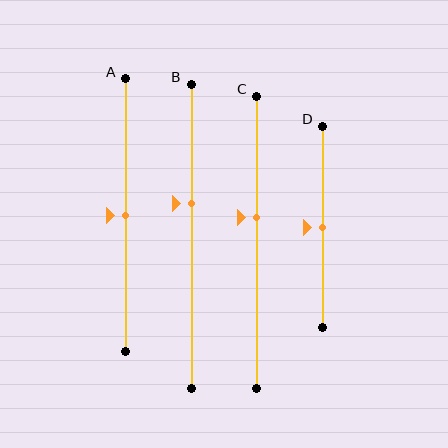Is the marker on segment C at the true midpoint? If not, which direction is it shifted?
No, the marker on segment C is shifted upward by about 9% of the segment length.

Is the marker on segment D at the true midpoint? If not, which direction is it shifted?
Yes, the marker on segment D is at the true midpoint.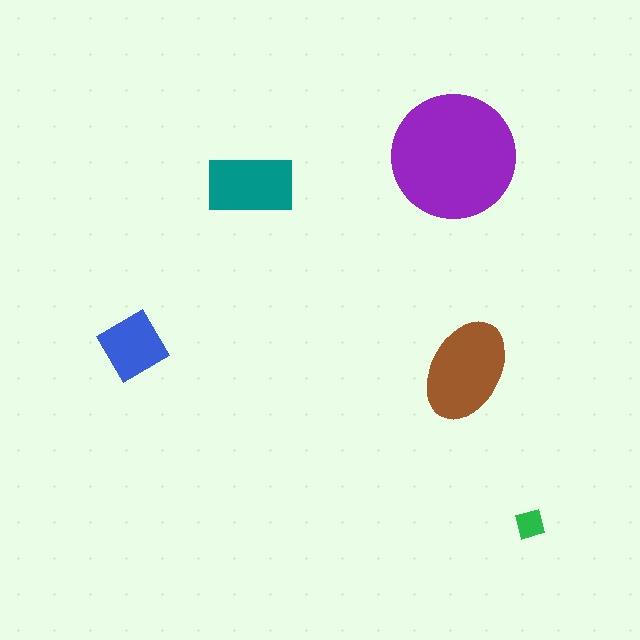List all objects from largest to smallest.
The purple circle, the brown ellipse, the teal rectangle, the blue diamond, the green square.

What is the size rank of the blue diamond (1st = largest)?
4th.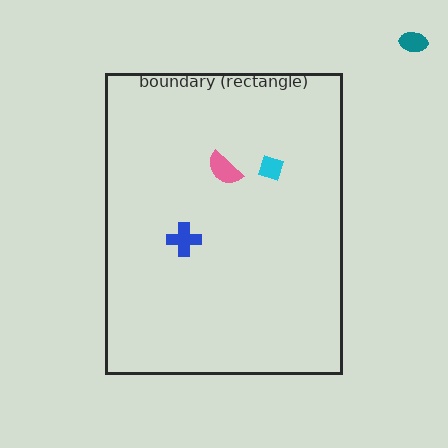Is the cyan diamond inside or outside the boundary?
Inside.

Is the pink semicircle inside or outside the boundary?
Inside.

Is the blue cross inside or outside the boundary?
Inside.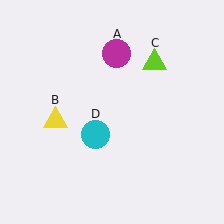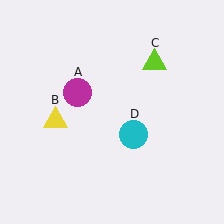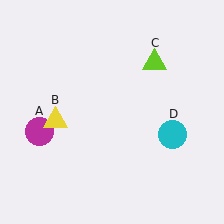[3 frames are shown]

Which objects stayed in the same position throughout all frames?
Yellow triangle (object B) and lime triangle (object C) remained stationary.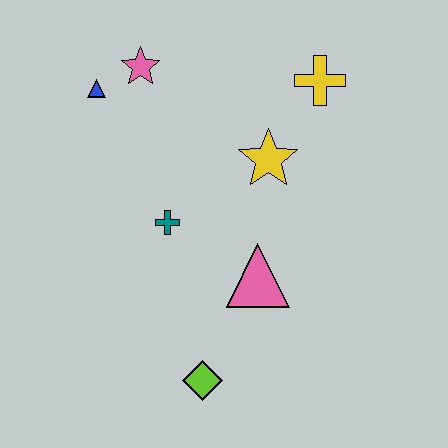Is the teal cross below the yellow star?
Yes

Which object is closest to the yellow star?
The yellow cross is closest to the yellow star.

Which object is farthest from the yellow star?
The lime diamond is farthest from the yellow star.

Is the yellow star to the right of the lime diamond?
Yes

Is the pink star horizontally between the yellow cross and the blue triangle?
Yes